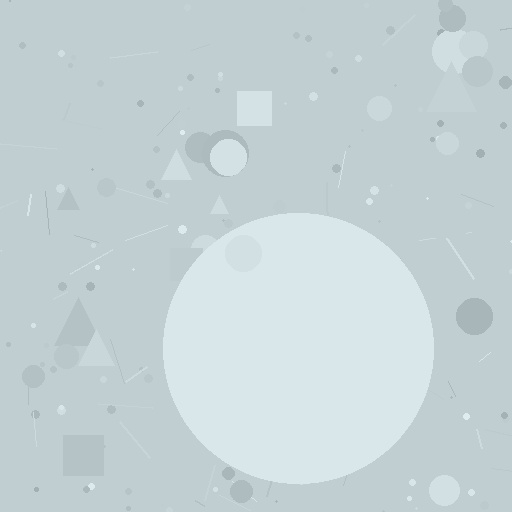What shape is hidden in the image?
A circle is hidden in the image.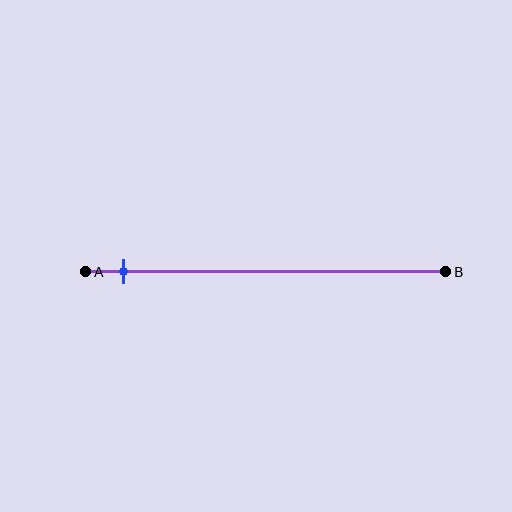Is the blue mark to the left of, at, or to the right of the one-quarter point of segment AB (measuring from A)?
The blue mark is to the left of the one-quarter point of segment AB.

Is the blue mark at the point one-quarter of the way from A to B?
No, the mark is at about 10% from A, not at the 25% one-quarter point.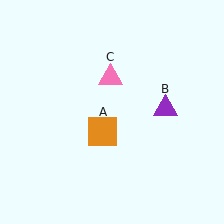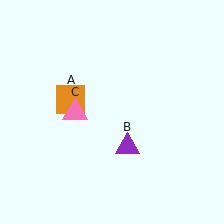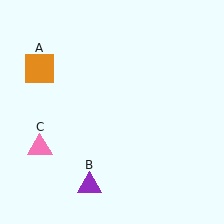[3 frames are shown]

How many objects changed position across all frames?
3 objects changed position: orange square (object A), purple triangle (object B), pink triangle (object C).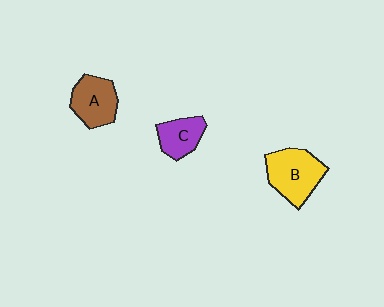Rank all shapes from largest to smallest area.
From largest to smallest: B (yellow), A (brown), C (purple).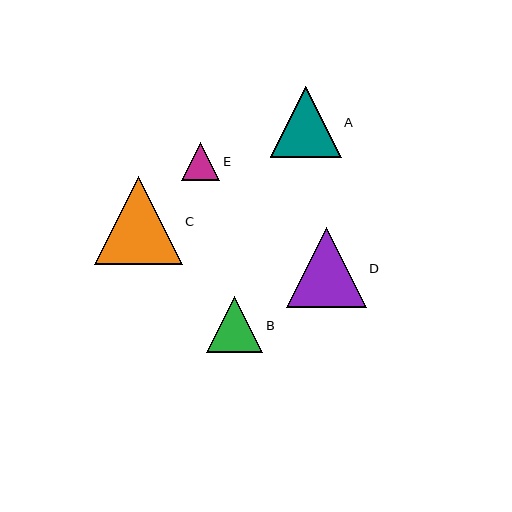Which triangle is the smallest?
Triangle E is the smallest with a size of approximately 38 pixels.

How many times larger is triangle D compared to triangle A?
Triangle D is approximately 1.1 times the size of triangle A.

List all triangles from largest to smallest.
From largest to smallest: C, D, A, B, E.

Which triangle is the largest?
Triangle C is the largest with a size of approximately 88 pixels.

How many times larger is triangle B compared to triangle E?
Triangle B is approximately 1.5 times the size of triangle E.